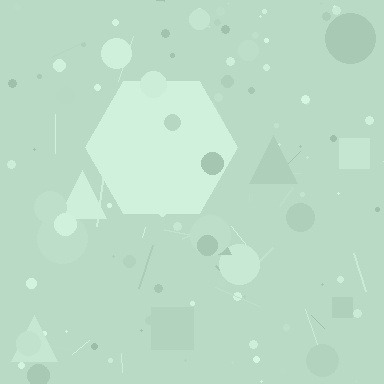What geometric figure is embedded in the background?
A hexagon is embedded in the background.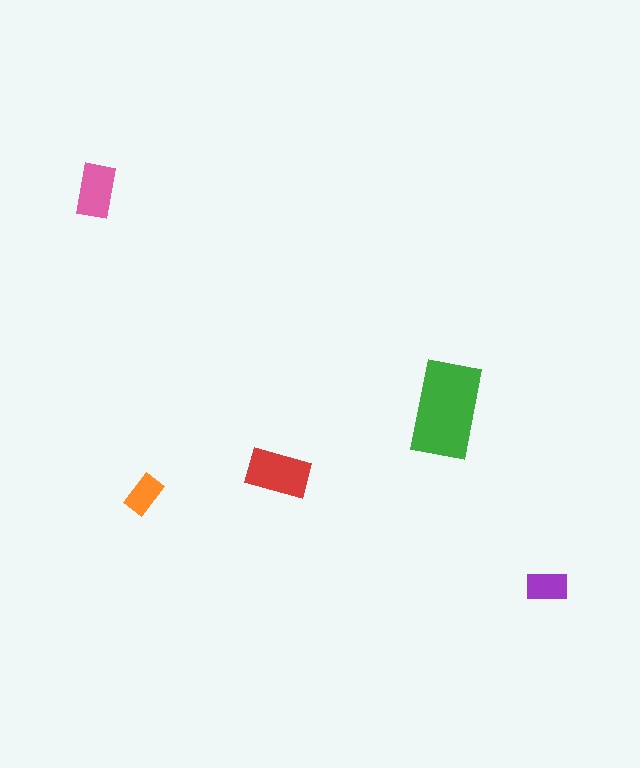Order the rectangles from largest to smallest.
the green one, the red one, the pink one, the purple one, the orange one.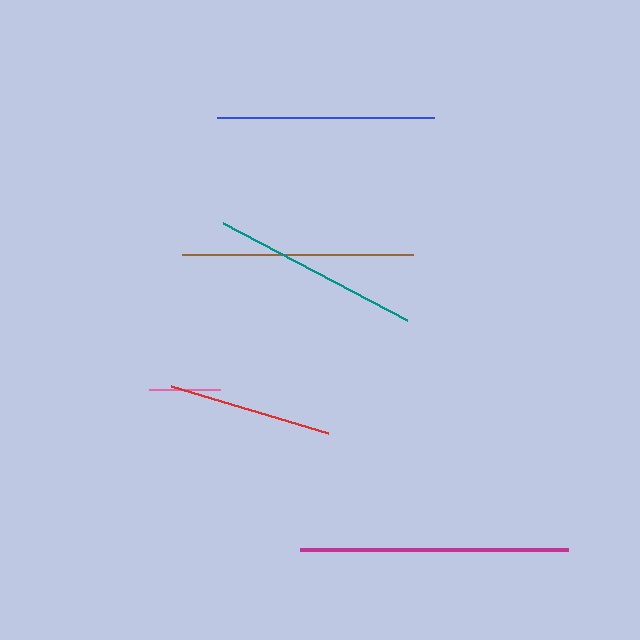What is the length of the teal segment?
The teal segment is approximately 208 pixels long.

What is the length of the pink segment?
The pink segment is approximately 72 pixels long.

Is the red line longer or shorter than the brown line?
The brown line is longer than the red line.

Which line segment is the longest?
The magenta line is the longest at approximately 267 pixels.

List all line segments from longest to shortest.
From longest to shortest: magenta, brown, blue, teal, red, pink.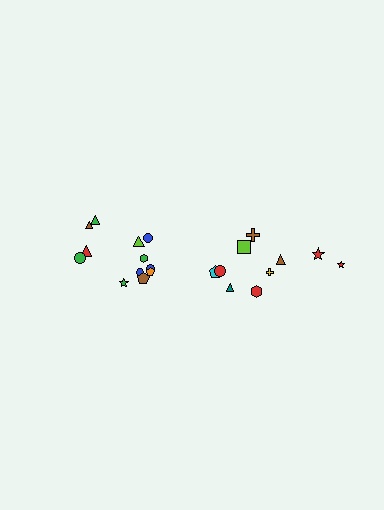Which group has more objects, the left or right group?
The left group.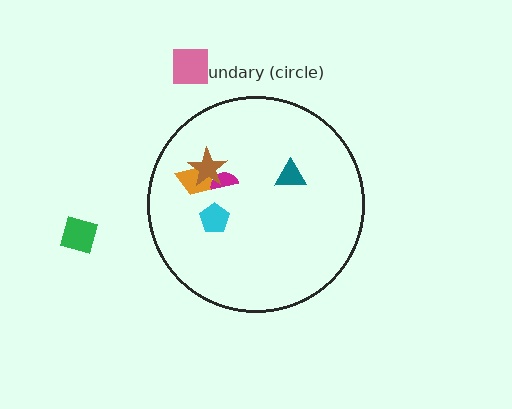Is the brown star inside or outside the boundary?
Inside.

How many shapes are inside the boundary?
5 inside, 2 outside.